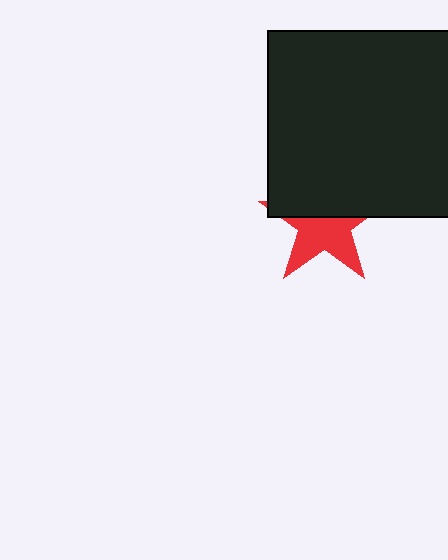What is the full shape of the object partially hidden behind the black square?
The partially hidden object is a red star.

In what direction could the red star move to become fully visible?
The red star could move down. That would shift it out from behind the black square entirely.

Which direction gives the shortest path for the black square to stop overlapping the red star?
Moving up gives the shortest separation.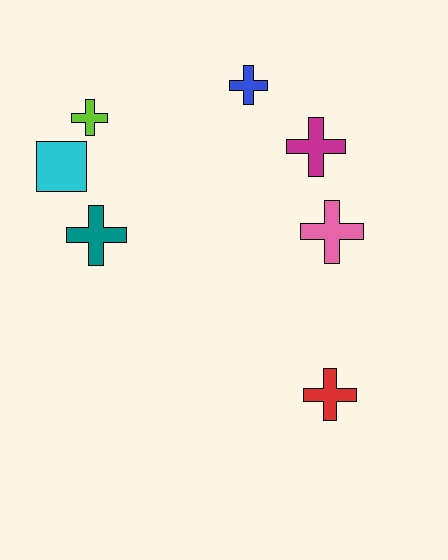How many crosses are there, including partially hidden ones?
There are 6 crosses.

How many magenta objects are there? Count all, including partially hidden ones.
There is 1 magenta object.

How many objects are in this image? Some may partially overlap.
There are 7 objects.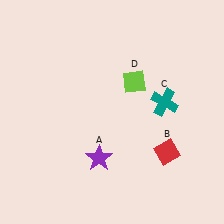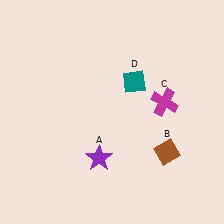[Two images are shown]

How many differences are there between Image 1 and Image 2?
There are 3 differences between the two images.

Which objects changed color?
B changed from red to brown. C changed from teal to magenta. D changed from lime to teal.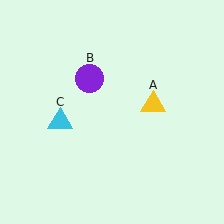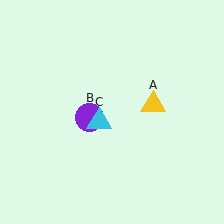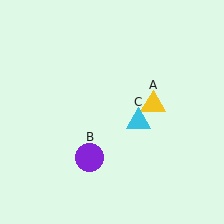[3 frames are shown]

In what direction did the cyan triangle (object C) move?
The cyan triangle (object C) moved right.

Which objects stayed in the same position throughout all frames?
Yellow triangle (object A) remained stationary.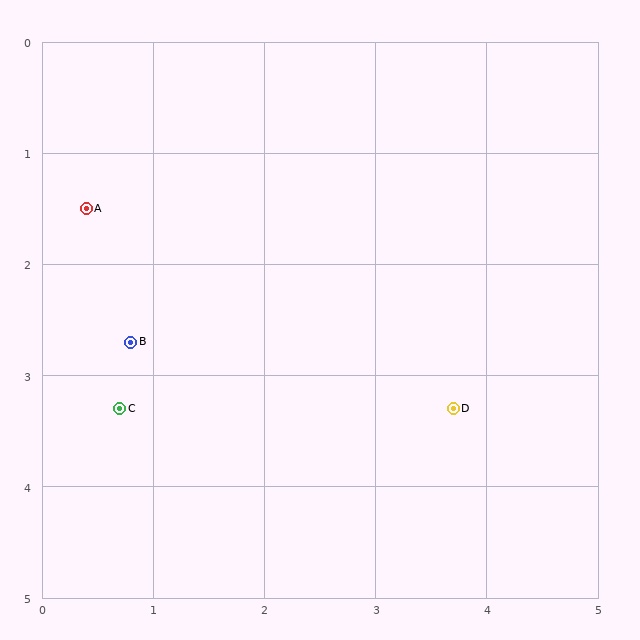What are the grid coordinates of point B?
Point B is at approximately (0.8, 2.7).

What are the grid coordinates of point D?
Point D is at approximately (3.7, 3.3).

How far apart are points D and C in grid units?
Points D and C are about 3.0 grid units apart.